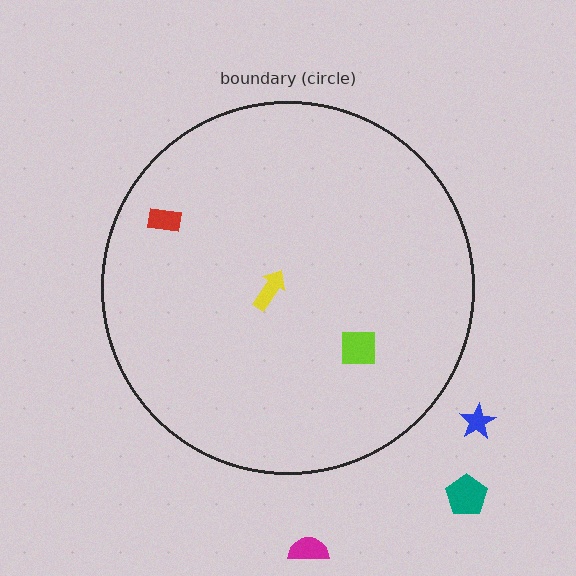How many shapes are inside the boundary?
3 inside, 3 outside.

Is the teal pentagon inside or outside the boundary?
Outside.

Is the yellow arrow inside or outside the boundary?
Inside.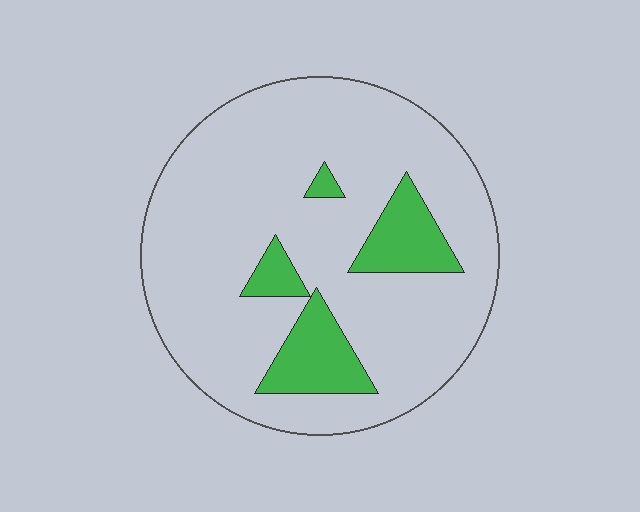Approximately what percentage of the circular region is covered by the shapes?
Approximately 15%.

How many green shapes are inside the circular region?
4.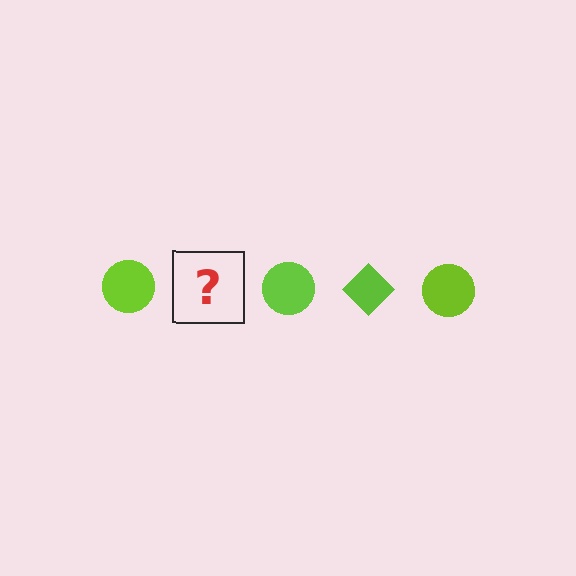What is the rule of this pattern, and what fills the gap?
The rule is that the pattern cycles through circle, diamond shapes in lime. The gap should be filled with a lime diamond.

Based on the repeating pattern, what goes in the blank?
The blank should be a lime diamond.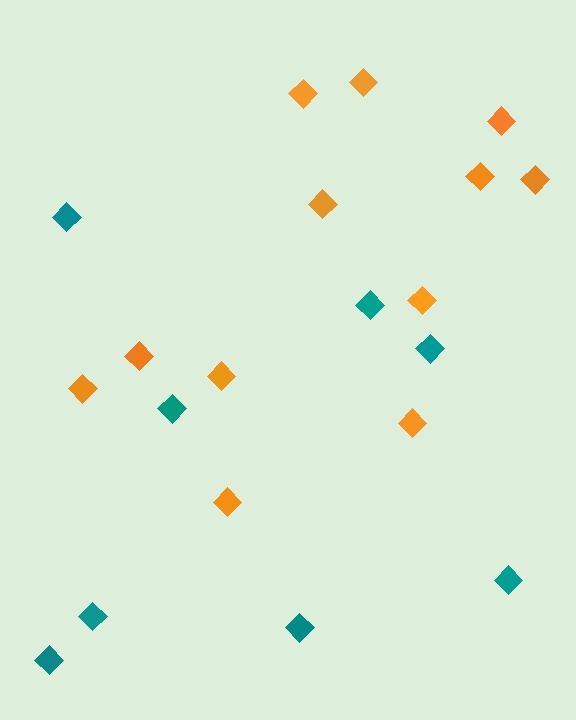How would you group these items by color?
There are 2 groups: one group of orange diamonds (12) and one group of teal diamonds (8).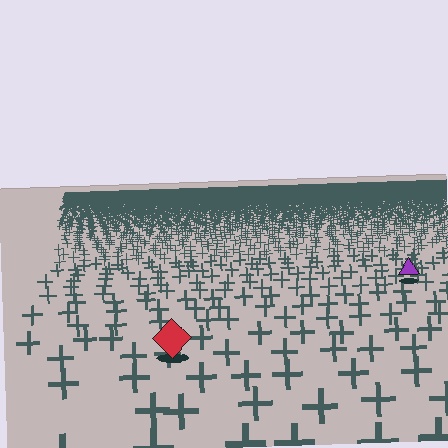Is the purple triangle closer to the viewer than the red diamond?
No. The red diamond is closer — you can tell from the texture gradient: the ground texture is coarser near it.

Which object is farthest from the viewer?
The purple triangle is farthest from the viewer. It appears smaller and the ground texture around it is denser.